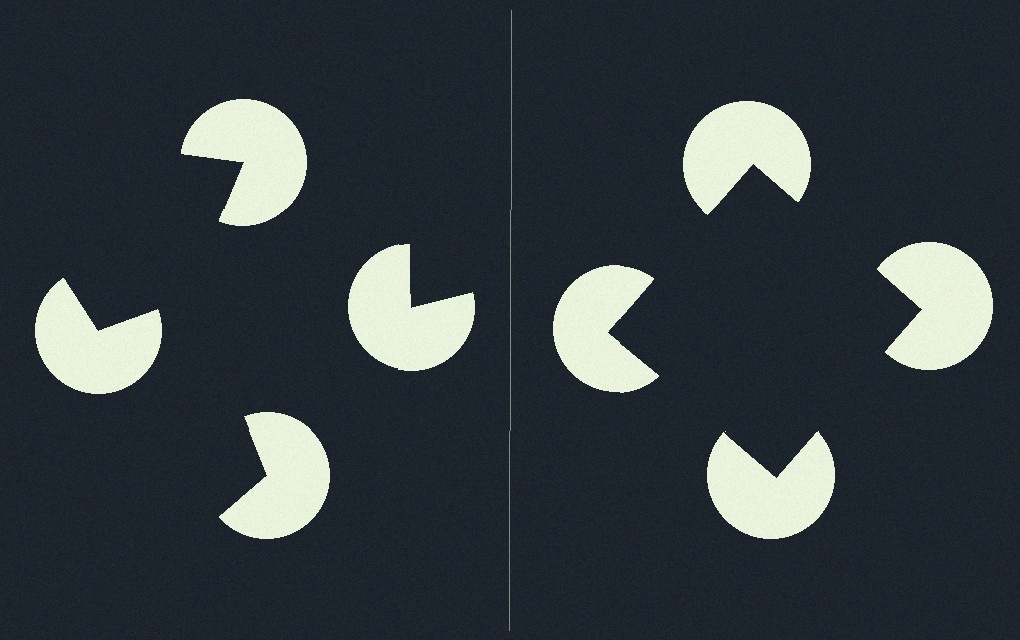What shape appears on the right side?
An illusory square.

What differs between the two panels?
The pac-man discs are positioned identically on both sides; only the wedge orientations differ. On the right they align to a square; on the left they are misaligned.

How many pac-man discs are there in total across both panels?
8 — 4 on each side.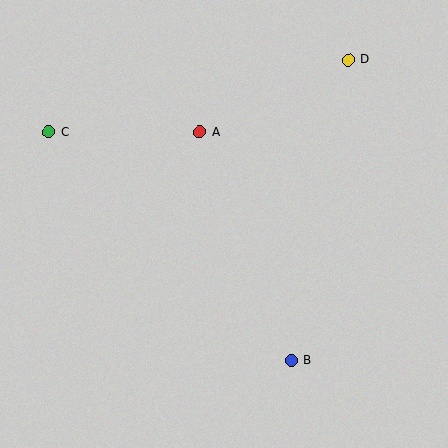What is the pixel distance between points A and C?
The distance between A and C is 151 pixels.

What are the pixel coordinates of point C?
Point C is at (49, 132).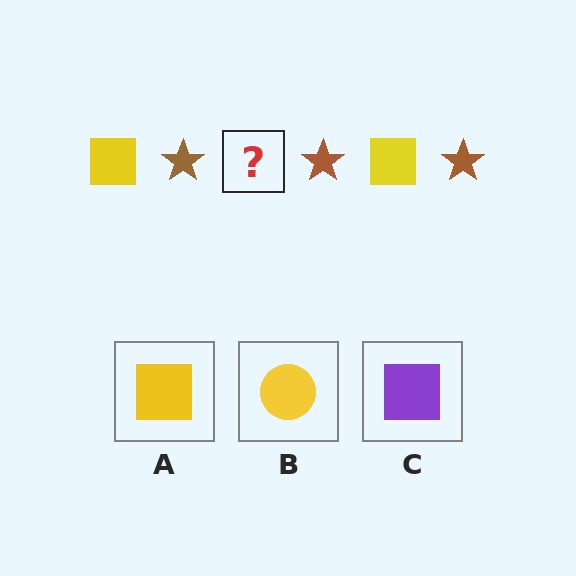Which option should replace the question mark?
Option A.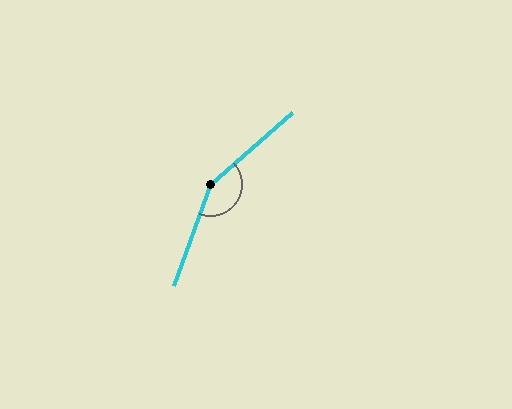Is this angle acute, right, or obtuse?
It is obtuse.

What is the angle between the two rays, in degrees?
Approximately 152 degrees.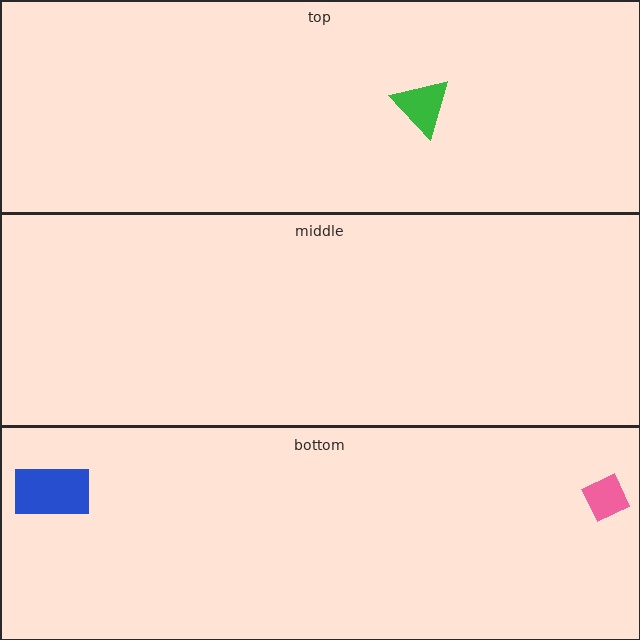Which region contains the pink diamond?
The bottom region.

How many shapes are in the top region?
1.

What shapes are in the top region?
The green triangle.